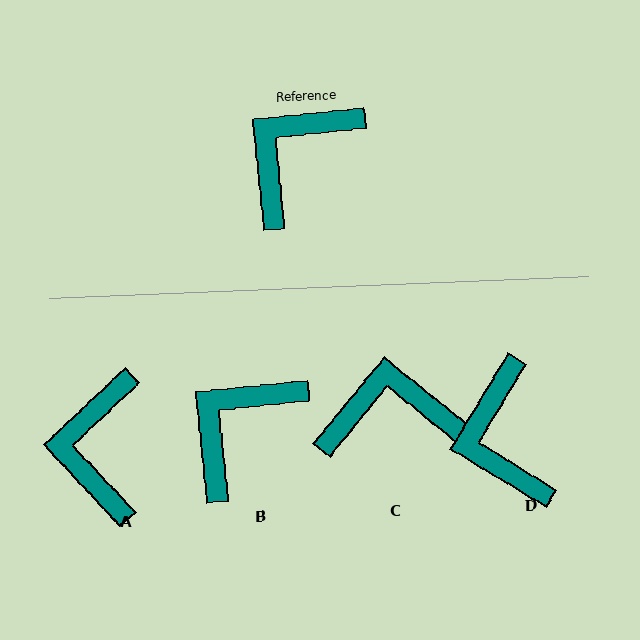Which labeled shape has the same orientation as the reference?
B.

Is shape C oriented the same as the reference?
No, it is off by about 45 degrees.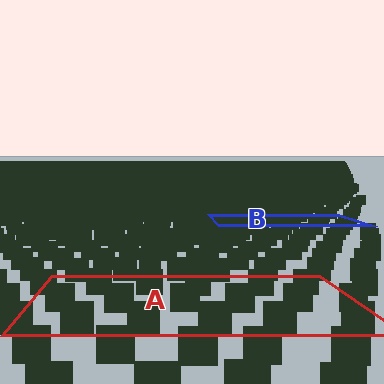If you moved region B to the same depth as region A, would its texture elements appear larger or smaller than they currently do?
They would appear larger. At a closer depth, the same texture elements are projected at a bigger on-screen size.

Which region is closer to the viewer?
Region A is closer. The texture elements there are larger and more spread out.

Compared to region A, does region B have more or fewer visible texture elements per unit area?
Region B has more texture elements per unit area — they are packed more densely because it is farther away.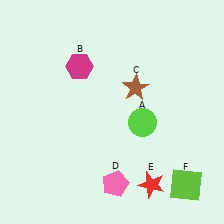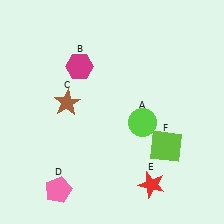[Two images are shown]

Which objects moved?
The objects that moved are: the brown star (C), the pink pentagon (D), the lime square (F).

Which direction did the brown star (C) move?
The brown star (C) moved left.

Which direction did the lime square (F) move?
The lime square (F) moved up.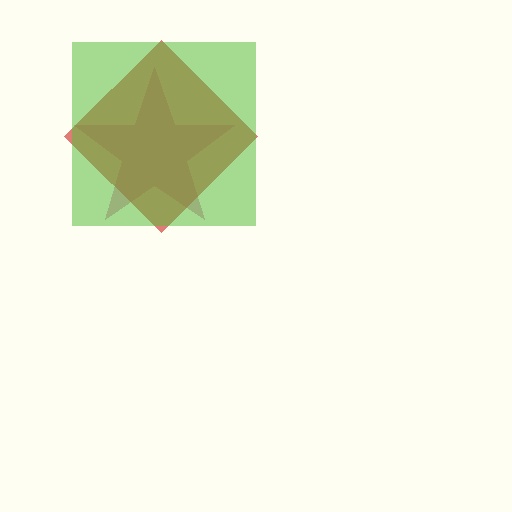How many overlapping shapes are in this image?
There are 3 overlapping shapes in the image.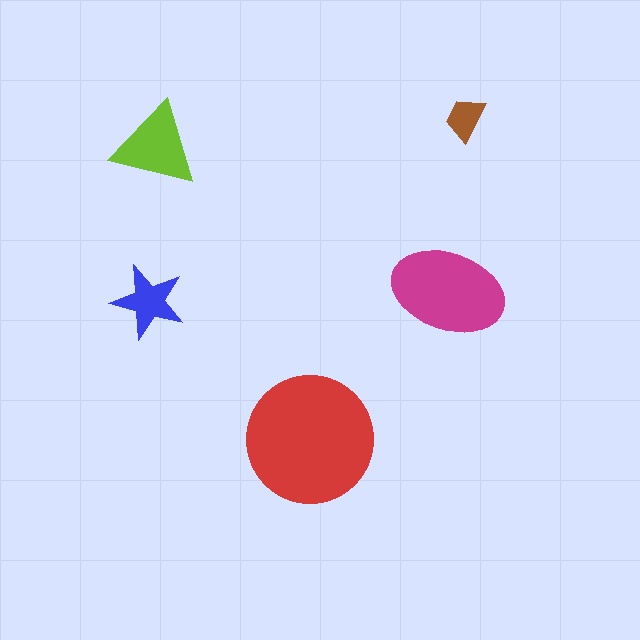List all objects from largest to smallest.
The red circle, the magenta ellipse, the lime triangle, the blue star, the brown trapezoid.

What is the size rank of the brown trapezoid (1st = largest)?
5th.